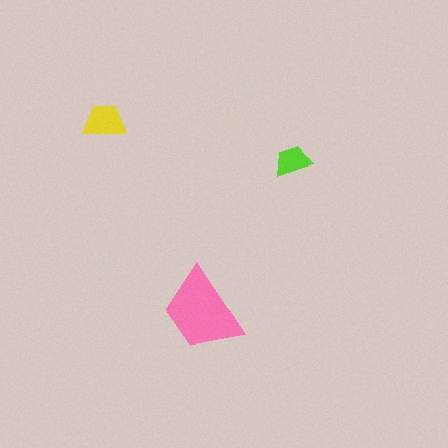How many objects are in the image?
There are 3 objects in the image.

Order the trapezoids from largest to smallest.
the pink one, the yellow one, the lime one.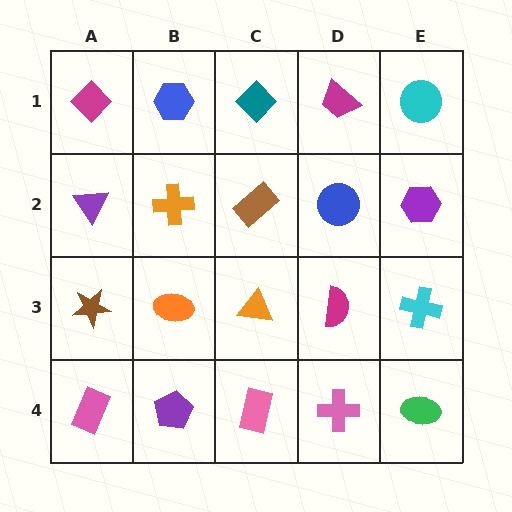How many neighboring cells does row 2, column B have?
4.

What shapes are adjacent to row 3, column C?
A brown rectangle (row 2, column C), a pink rectangle (row 4, column C), an orange ellipse (row 3, column B), a magenta semicircle (row 3, column D).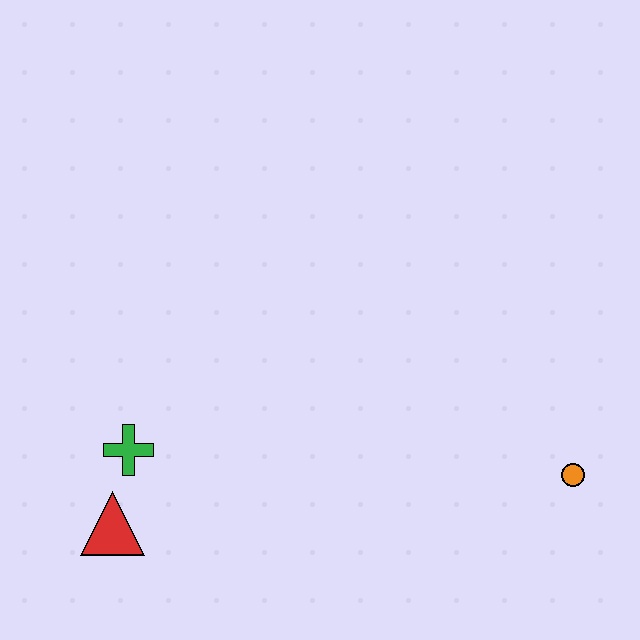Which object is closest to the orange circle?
The green cross is closest to the orange circle.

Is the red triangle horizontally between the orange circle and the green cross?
No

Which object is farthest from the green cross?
The orange circle is farthest from the green cross.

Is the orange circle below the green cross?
Yes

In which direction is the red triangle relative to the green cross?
The red triangle is below the green cross.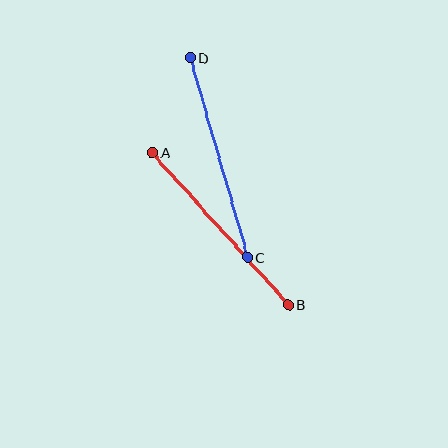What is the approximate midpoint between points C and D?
The midpoint is at approximately (219, 158) pixels.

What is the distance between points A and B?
The distance is approximately 204 pixels.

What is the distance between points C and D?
The distance is approximately 207 pixels.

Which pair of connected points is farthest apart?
Points C and D are farthest apart.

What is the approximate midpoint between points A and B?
The midpoint is at approximately (220, 229) pixels.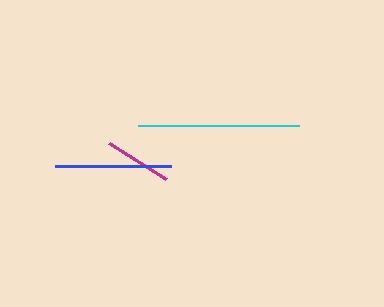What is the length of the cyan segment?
The cyan segment is approximately 161 pixels long.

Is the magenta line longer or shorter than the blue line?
The blue line is longer than the magenta line.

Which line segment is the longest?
The cyan line is the longest at approximately 161 pixels.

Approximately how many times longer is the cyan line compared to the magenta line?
The cyan line is approximately 2.4 times the length of the magenta line.